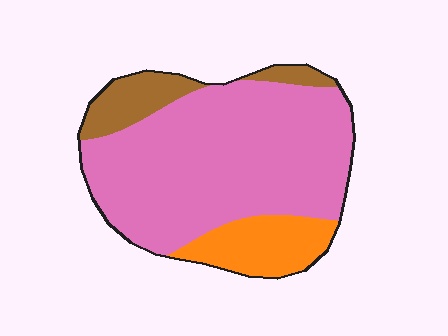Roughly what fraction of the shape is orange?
Orange covers 15% of the shape.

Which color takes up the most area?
Pink, at roughly 70%.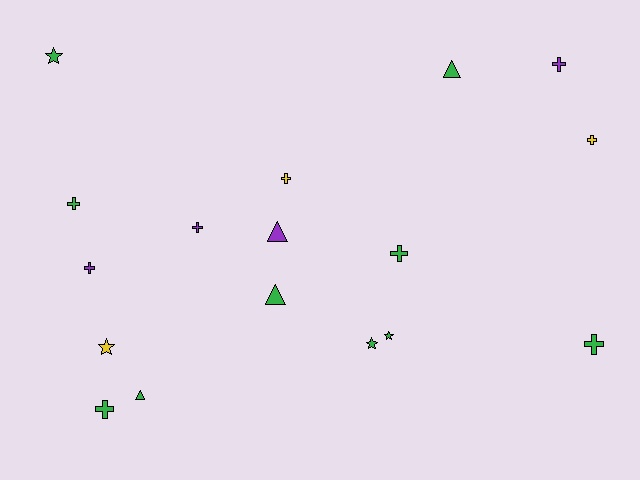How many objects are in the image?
There are 17 objects.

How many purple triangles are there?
There is 1 purple triangle.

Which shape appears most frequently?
Cross, with 9 objects.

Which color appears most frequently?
Green, with 10 objects.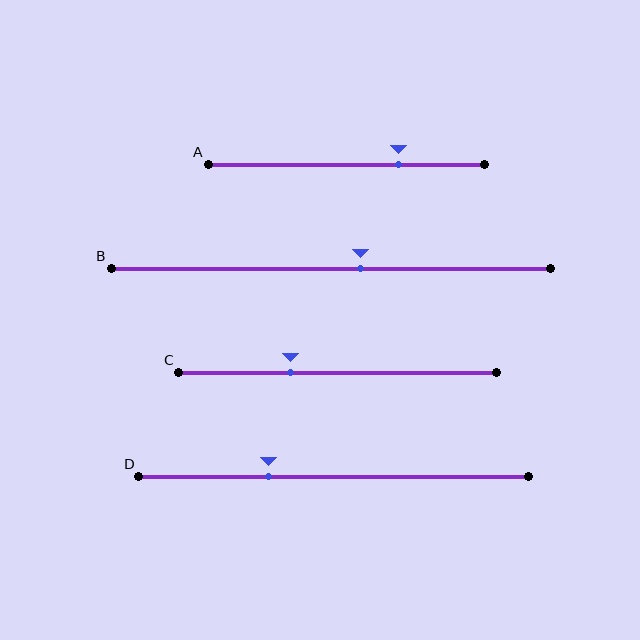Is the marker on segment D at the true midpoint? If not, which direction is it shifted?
No, the marker on segment D is shifted to the left by about 17% of the segment length.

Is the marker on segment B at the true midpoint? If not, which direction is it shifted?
No, the marker on segment B is shifted to the right by about 7% of the segment length.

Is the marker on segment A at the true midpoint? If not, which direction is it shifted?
No, the marker on segment A is shifted to the right by about 19% of the segment length.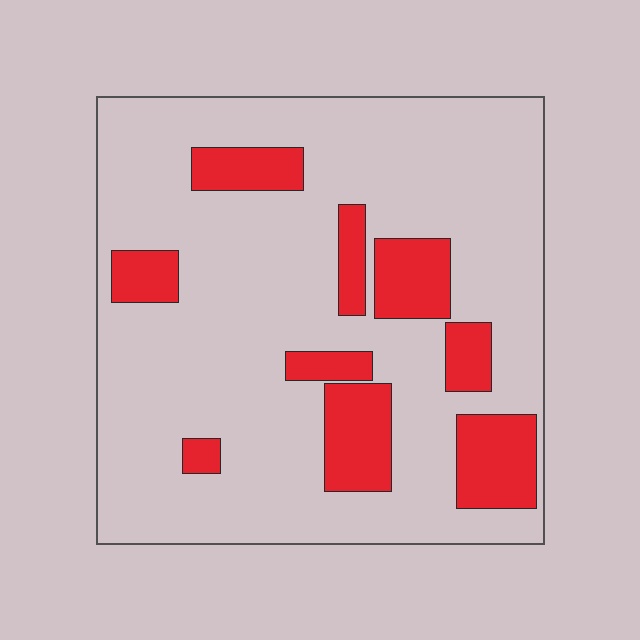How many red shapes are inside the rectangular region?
9.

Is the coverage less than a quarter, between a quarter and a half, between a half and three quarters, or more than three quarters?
Less than a quarter.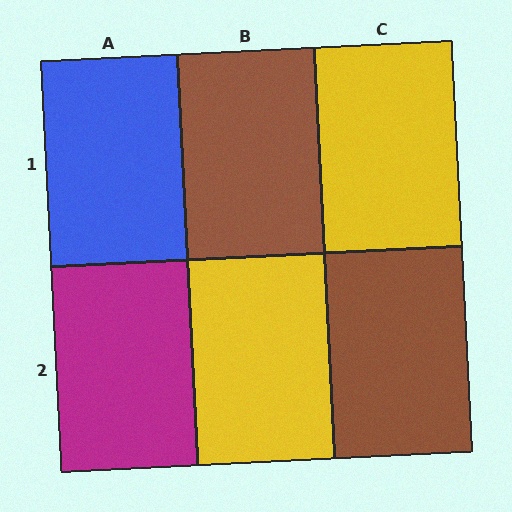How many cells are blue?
1 cell is blue.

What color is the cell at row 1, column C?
Yellow.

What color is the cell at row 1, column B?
Brown.